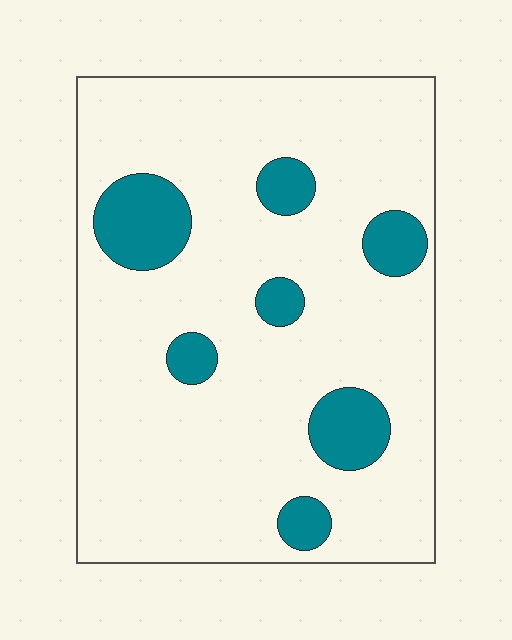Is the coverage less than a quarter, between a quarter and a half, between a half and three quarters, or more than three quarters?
Less than a quarter.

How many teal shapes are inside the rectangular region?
7.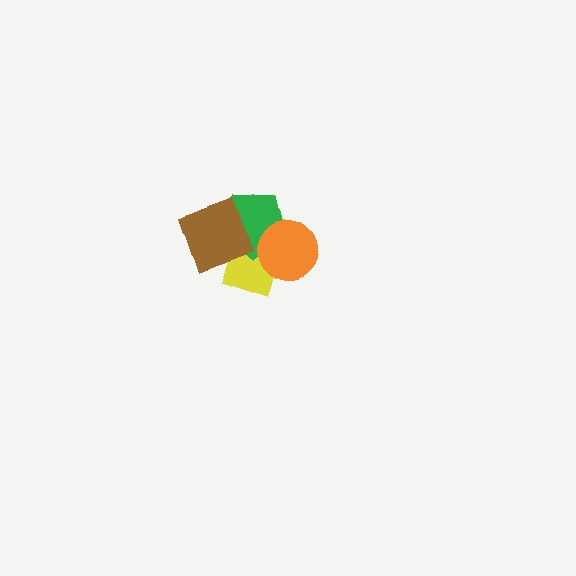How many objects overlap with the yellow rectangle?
3 objects overlap with the yellow rectangle.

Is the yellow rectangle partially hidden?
Yes, it is partially covered by another shape.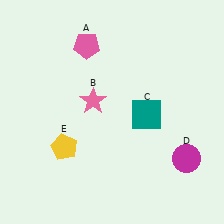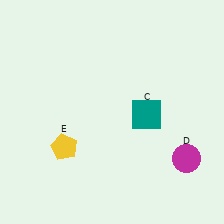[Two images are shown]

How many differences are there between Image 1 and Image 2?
There are 2 differences between the two images.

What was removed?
The pink pentagon (A), the pink star (B) were removed in Image 2.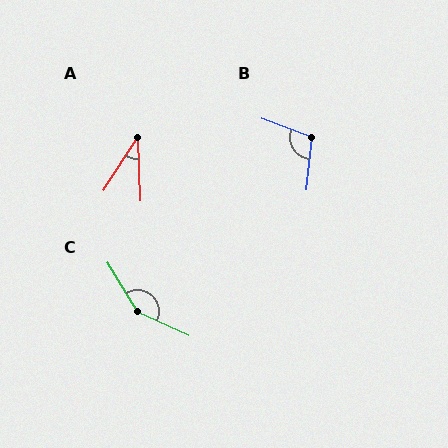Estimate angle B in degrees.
Approximately 104 degrees.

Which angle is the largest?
C, at approximately 146 degrees.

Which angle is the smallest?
A, at approximately 35 degrees.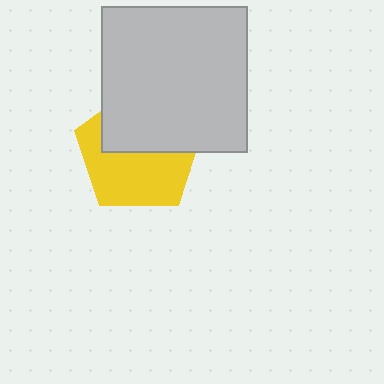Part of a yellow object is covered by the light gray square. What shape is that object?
It is a pentagon.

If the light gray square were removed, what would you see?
You would see the complete yellow pentagon.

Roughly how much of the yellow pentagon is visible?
About half of it is visible (roughly 54%).